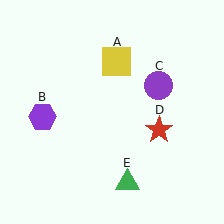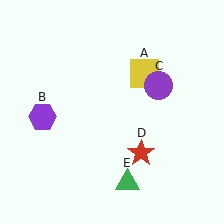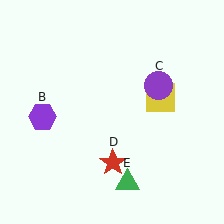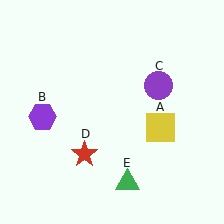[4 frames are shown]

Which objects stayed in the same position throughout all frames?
Purple hexagon (object B) and purple circle (object C) and green triangle (object E) remained stationary.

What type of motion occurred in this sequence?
The yellow square (object A), red star (object D) rotated clockwise around the center of the scene.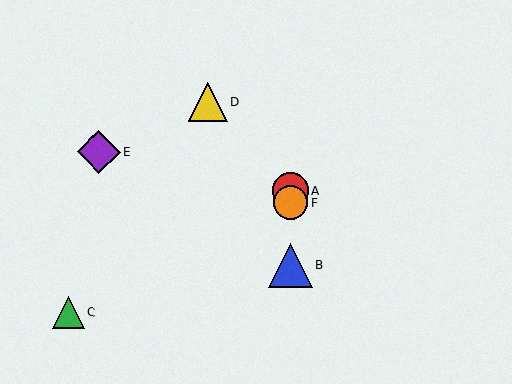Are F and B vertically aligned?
Yes, both are at x≈290.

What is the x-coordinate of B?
Object B is at x≈290.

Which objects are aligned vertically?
Objects A, B, F are aligned vertically.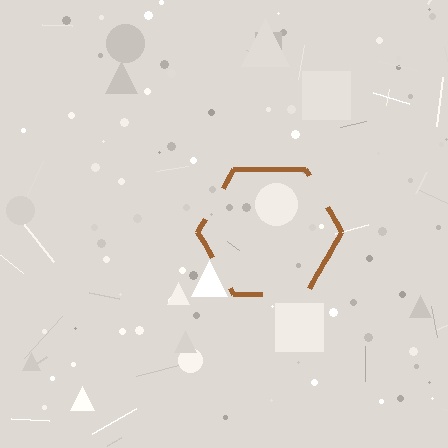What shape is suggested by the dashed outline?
The dashed outline suggests a hexagon.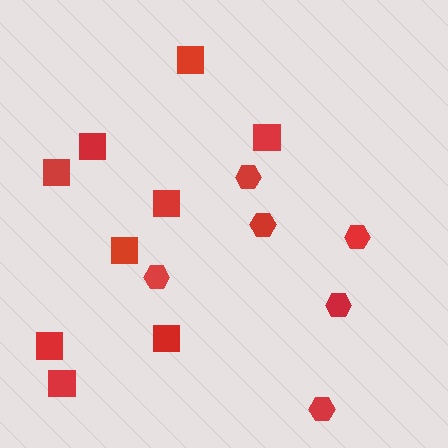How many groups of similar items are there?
There are 2 groups: one group of hexagons (6) and one group of squares (9).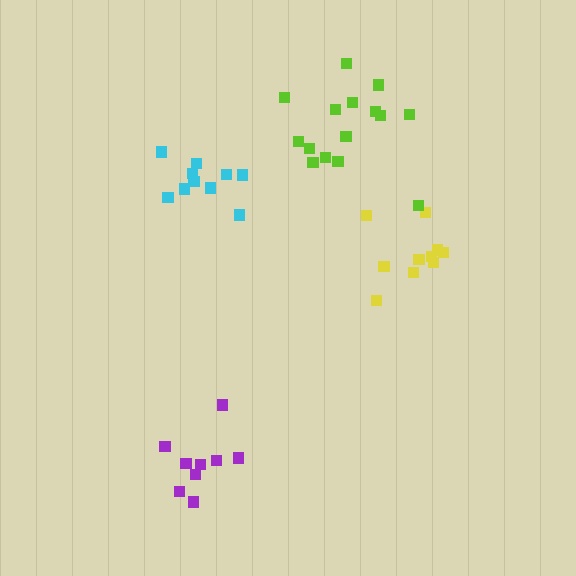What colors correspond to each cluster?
The clusters are colored: purple, yellow, lime, cyan.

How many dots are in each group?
Group 1: 9 dots, Group 2: 10 dots, Group 3: 15 dots, Group 4: 10 dots (44 total).